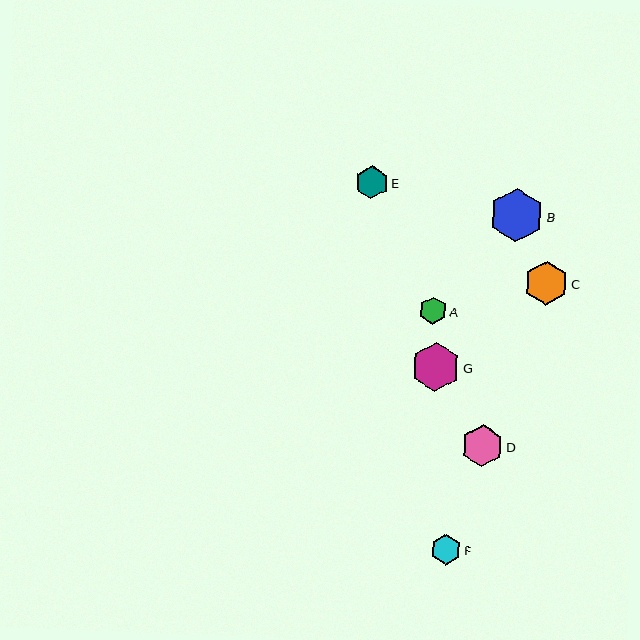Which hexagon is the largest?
Hexagon B is the largest with a size of approximately 54 pixels.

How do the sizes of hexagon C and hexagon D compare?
Hexagon C and hexagon D are approximately the same size.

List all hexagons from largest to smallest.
From largest to smallest: B, G, C, D, E, F, A.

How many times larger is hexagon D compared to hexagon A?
Hexagon D is approximately 1.5 times the size of hexagon A.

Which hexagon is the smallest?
Hexagon A is the smallest with a size of approximately 27 pixels.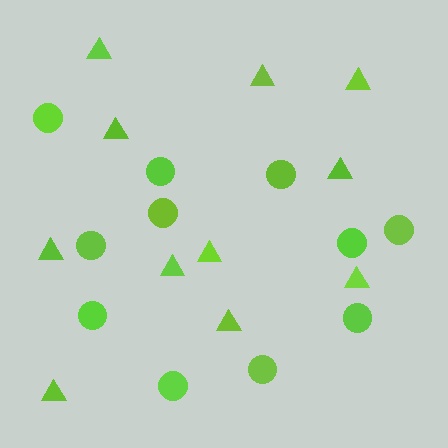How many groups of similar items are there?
There are 2 groups: one group of triangles (11) and one group of circles (11).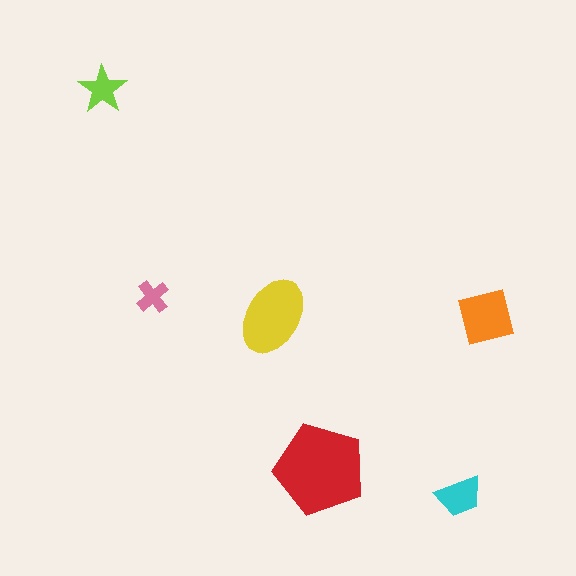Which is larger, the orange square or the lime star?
The orange square.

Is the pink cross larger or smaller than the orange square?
Smaller.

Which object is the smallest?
The pink cross.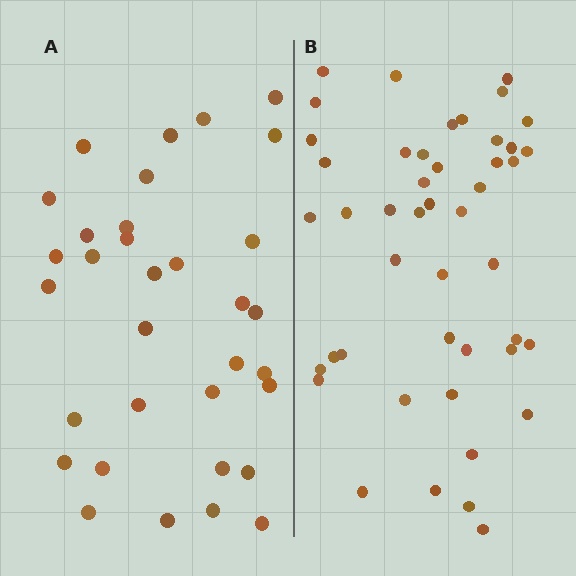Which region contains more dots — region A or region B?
Region B (the right region) has more dots.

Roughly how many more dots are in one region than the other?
Region B has approximately 15 more dots than region A.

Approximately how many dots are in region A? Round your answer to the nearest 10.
About 30 dots. (The exact count is 33, which rounds to 30.)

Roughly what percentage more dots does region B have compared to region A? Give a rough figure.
About 40% more.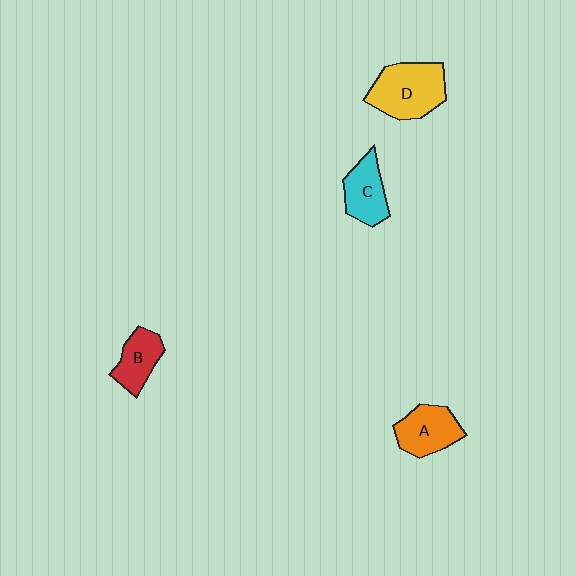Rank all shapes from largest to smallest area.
From largest to smallest: D (yellow), A (orange), C (cyan), B (red).